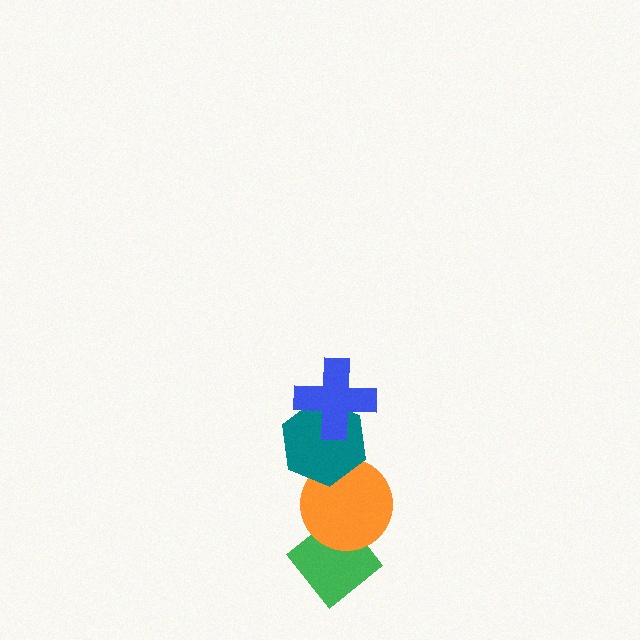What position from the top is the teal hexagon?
The teal hexagon is 2nd from the top.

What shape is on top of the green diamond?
The orange circle is on top of the green diamond.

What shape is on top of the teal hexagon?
The blue cross is on top of the teal hexagon.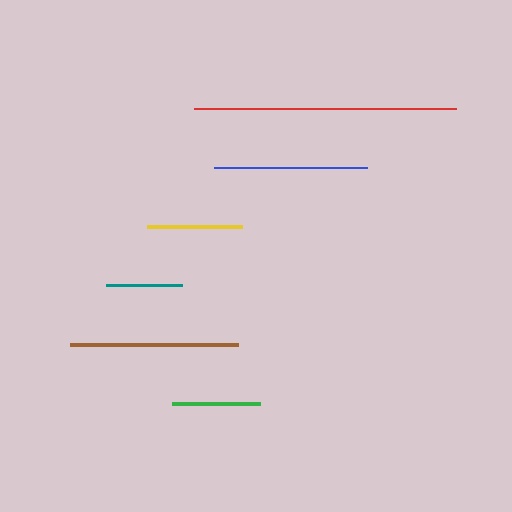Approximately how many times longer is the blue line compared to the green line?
The blue line is approximately 1.7 times the length of the green line.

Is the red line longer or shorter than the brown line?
The red line is longer than the brown line.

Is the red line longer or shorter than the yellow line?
The red line is longer than the yellow line.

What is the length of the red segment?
The red segment is approximately 263 pixels long.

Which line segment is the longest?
The red line is the longest at approximately 263 pixels.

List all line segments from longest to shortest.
From longest to shortest: red, brown, blue, yellow, green, teal.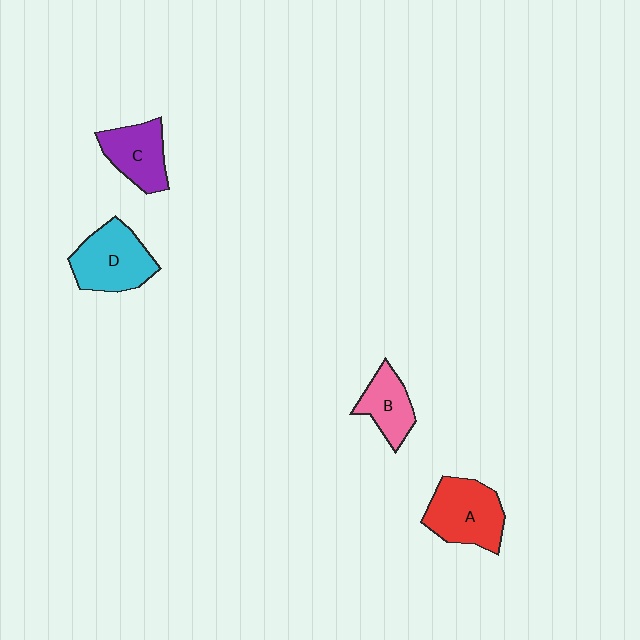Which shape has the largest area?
Shape D (cyan).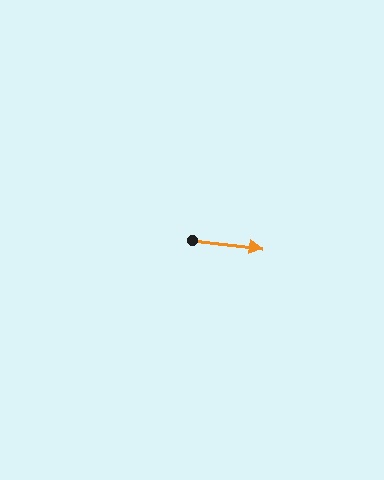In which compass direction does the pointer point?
East.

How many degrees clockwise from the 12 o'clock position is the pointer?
Approximately 97 degrees.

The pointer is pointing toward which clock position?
Roughly 3 o'clock.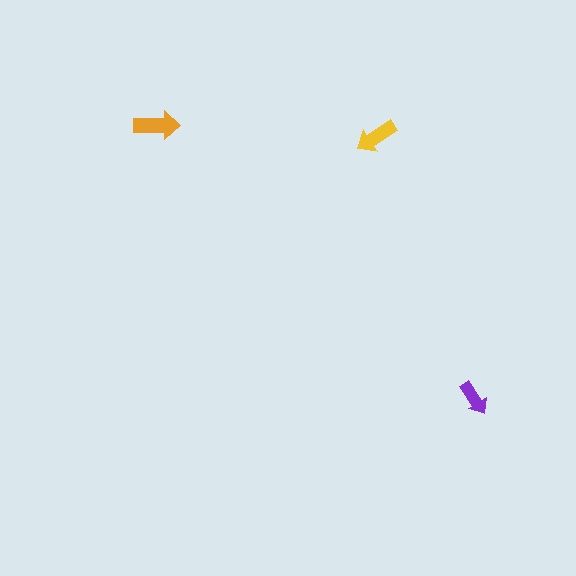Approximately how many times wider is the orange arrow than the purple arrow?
About 1.5 times wider.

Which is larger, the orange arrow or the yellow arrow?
The orange one.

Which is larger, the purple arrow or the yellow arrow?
The yellow one.